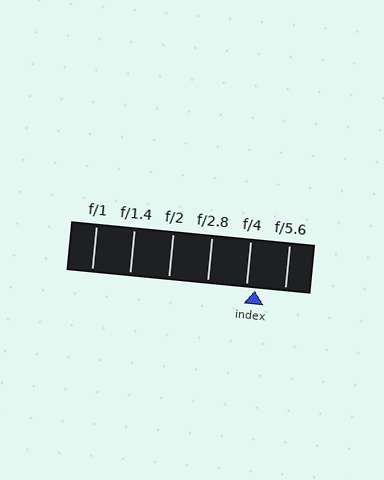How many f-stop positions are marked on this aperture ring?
There are 6 f-stop positions marked.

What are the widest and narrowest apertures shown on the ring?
The widest aperture shown is f/1 and the narrowest is f/5.6.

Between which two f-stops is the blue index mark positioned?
The index mark is between f/4 and f/5.6.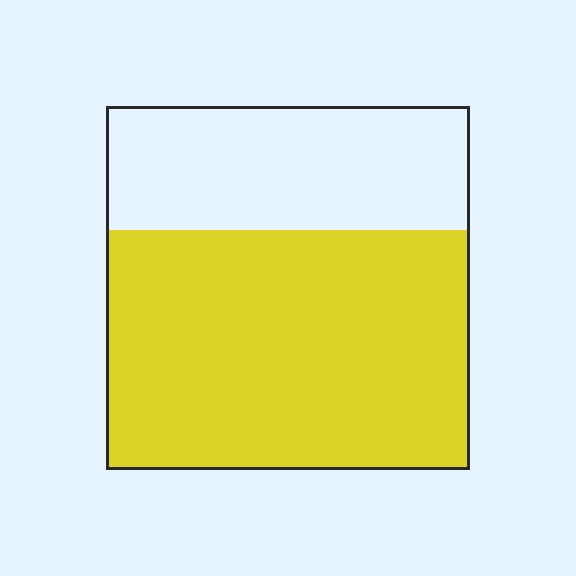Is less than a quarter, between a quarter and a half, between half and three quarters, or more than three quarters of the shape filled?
Between half and three quarters.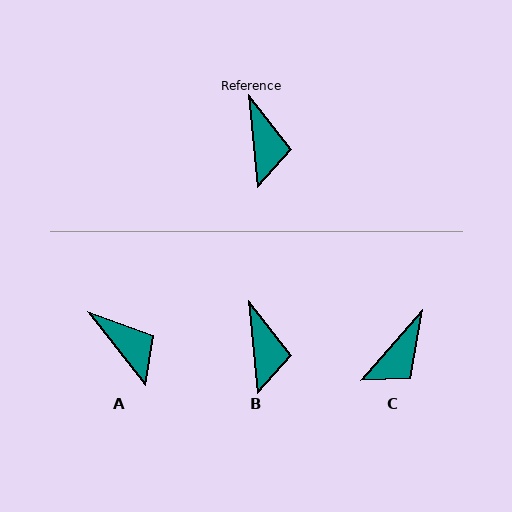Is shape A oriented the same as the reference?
No, it is off by about 33 degrees.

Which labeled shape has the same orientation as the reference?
B.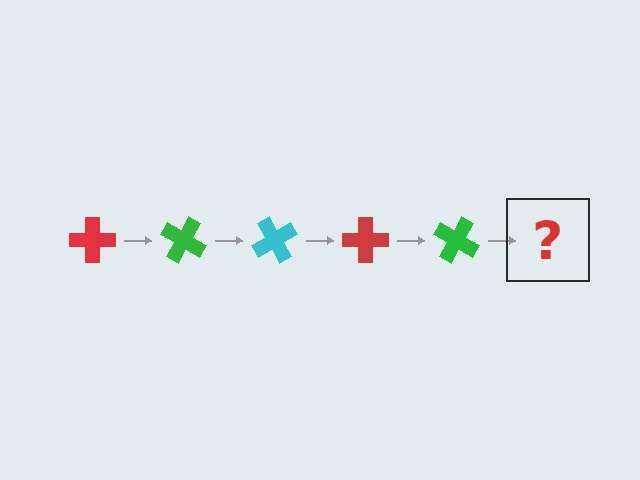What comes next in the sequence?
The next element should be a cyan cross, rotated 150 degrees from the start.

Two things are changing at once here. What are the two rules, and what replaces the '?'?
The two rules are that it rotates 30 degrees each step and the color cycles through red, green, and cyan. The '?' should be a cyan cross, rotated 150 degrees from the start.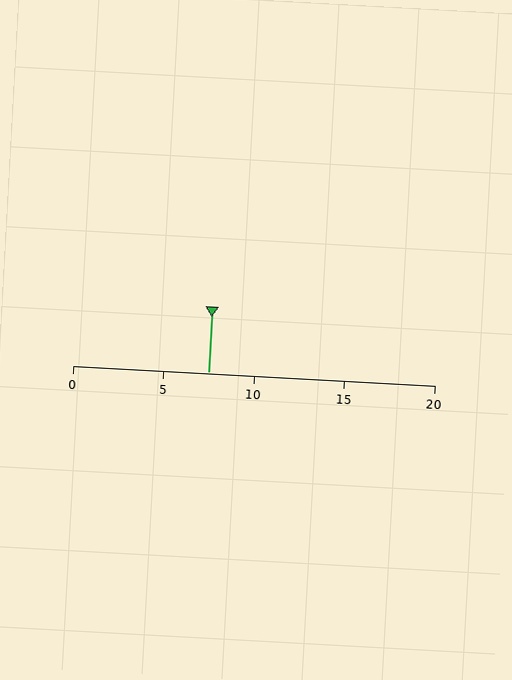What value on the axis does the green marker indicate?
The marker indicates approximately 7.5.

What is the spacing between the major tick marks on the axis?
The major ticks are spaced 5 apart.